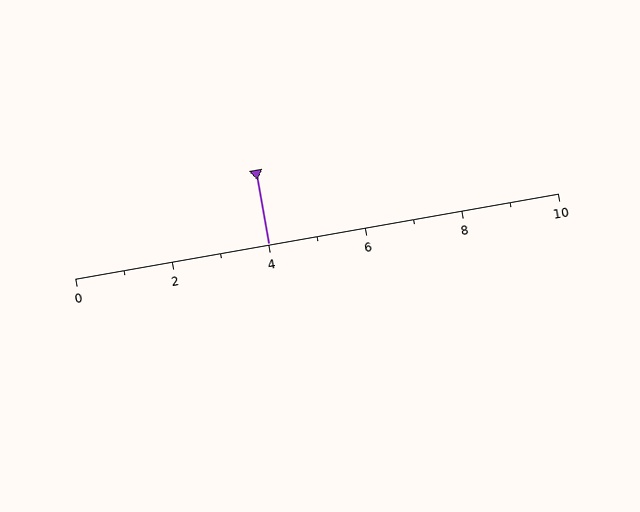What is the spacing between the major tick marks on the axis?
The major ticks are spaced 2 apart.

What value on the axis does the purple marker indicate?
The marker indicates approximately 4.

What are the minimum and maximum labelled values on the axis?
The axis runs from 0 to 10.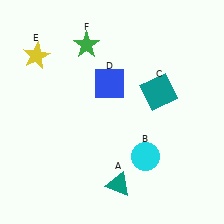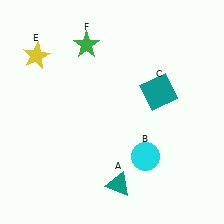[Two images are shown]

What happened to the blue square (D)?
The blue square (D) was removed in Image 2. It was in the top-left area of Image 1.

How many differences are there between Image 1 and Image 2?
There is 1 difference between the two images.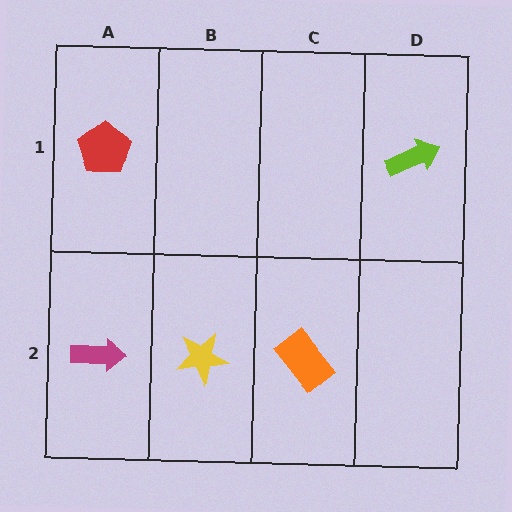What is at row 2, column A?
A magenta arrow.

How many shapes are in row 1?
2 shapes.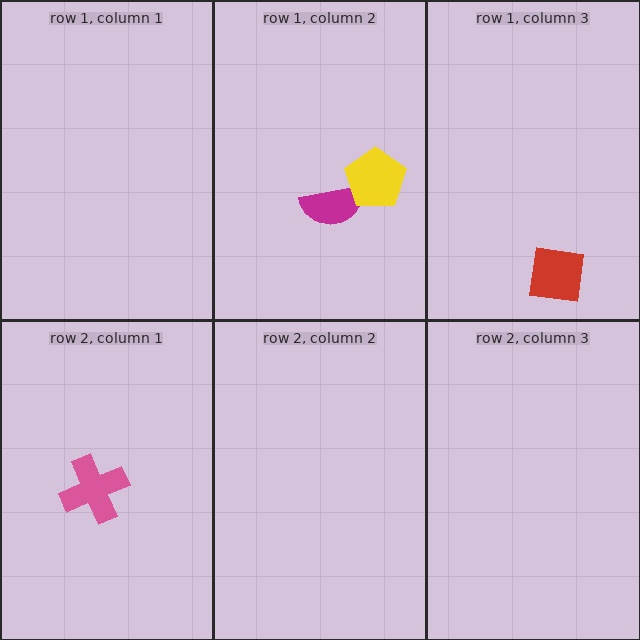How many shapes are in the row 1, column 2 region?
2.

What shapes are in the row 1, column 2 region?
The magenta semicircle, the yellow pentagon.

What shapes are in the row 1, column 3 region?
The red square.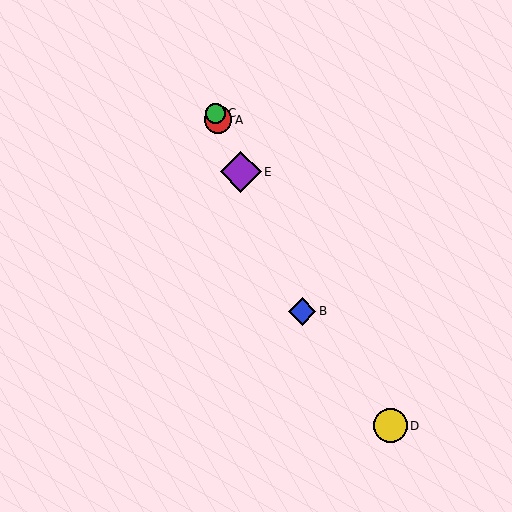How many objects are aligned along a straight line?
4 objects (A, B, C, E) are aligned along a straight line.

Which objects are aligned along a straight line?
Objects A, B, C, E are aligned along a straight line.